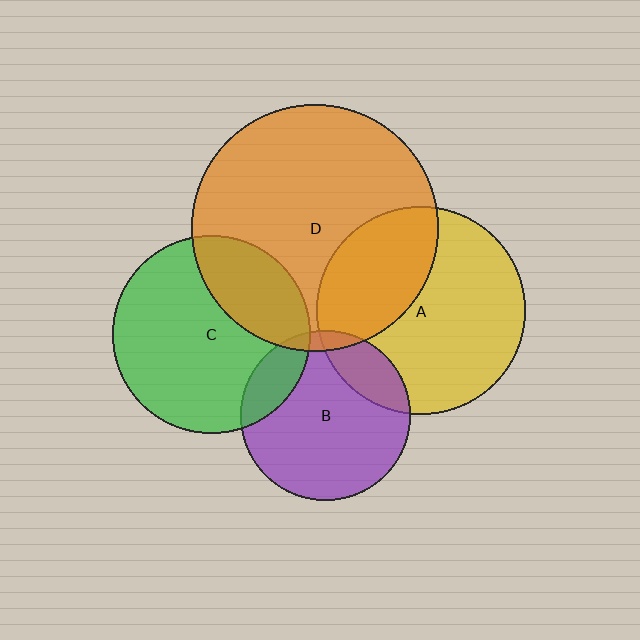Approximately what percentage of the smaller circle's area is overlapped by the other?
Approximately 25%.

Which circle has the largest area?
Circle D (orange).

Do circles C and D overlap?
Yes.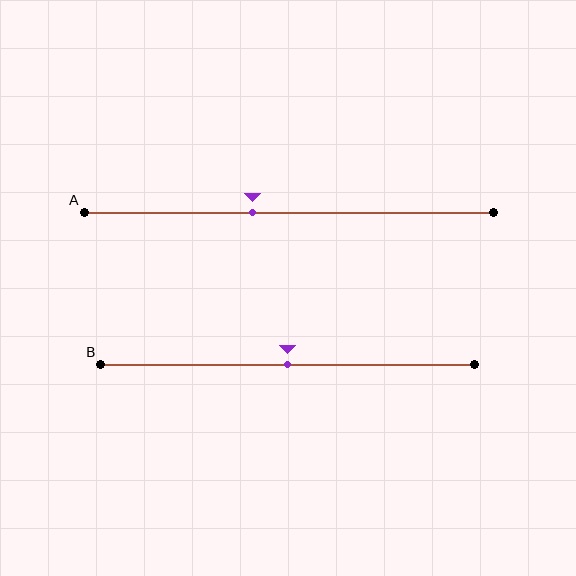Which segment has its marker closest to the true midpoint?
Segment B has its marker closest to the true midpoint.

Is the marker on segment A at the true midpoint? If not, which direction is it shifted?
No, the marker on segment A is shifted to the left by about 9% of the segment length.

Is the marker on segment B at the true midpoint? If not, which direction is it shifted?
Yes, the marker on segment B is at the true midpoint.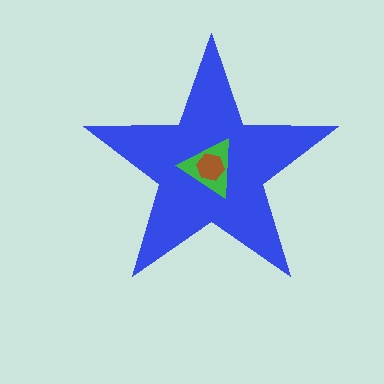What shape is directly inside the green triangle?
The brown hexagon.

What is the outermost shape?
The blue star.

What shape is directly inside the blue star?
The green triangle.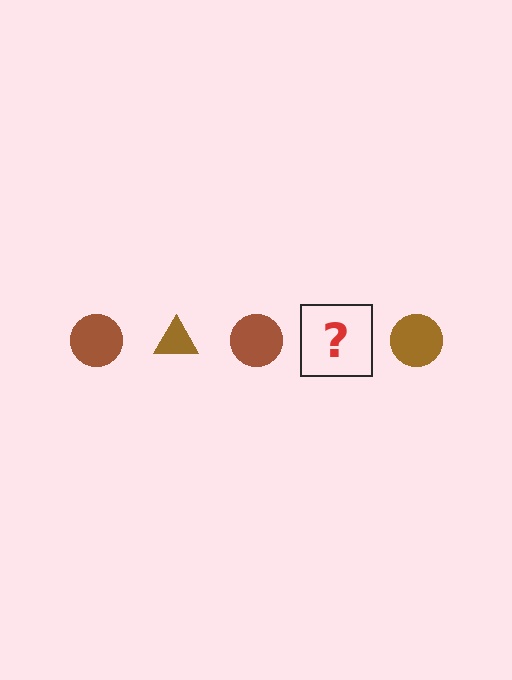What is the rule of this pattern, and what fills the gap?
The rule is that the pattern cycles through circle, triangle shapes in brown. The gap should be filled with a brown triangle.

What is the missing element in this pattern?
The missing element is a brown triangle.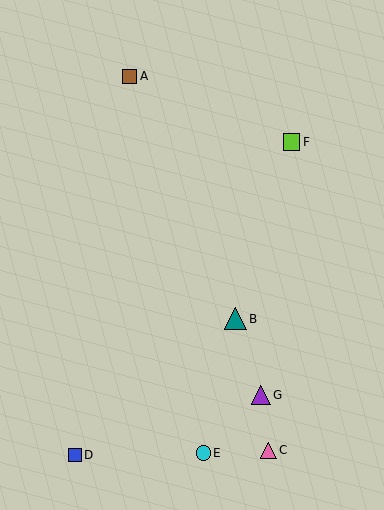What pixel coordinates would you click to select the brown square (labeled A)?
Click at (130, 76) to select the brown square A.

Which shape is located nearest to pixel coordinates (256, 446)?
The pink triangle (labeled C) at (269, 450) is nearest to that location.